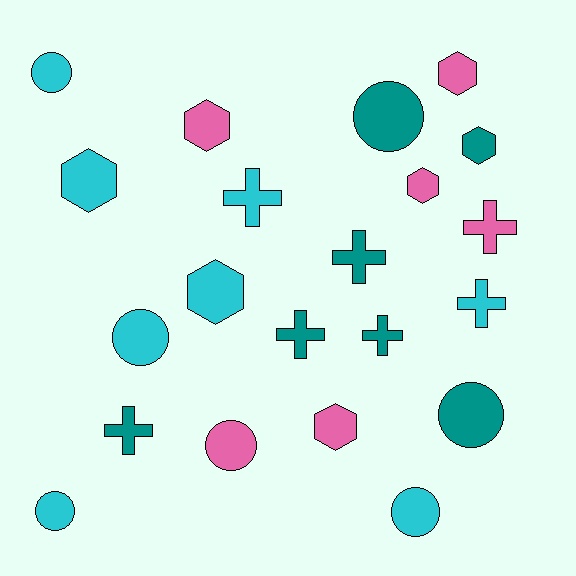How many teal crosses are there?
There are 4 teal crosses.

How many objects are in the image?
There are 21 objects.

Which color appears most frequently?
Cyan, with 8 objects.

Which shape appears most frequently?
Hexagon, with 7 objects.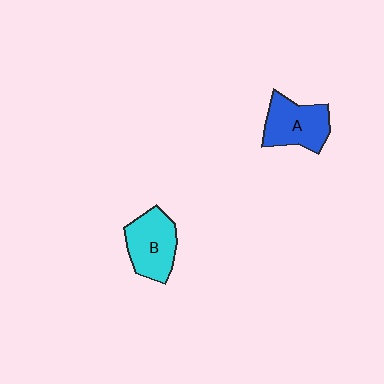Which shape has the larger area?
Shape B (cyan).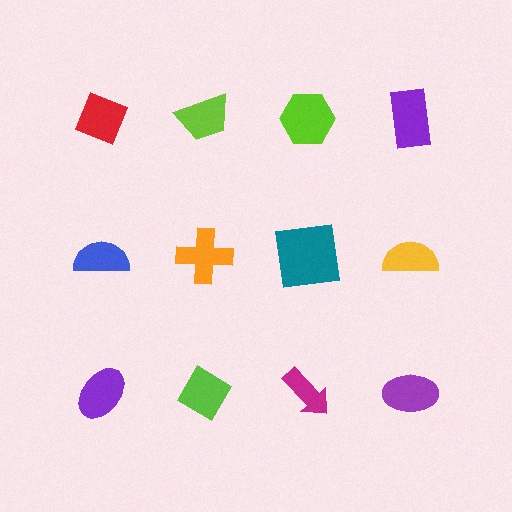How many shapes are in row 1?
4 shapes.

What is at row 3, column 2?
A lime diamond.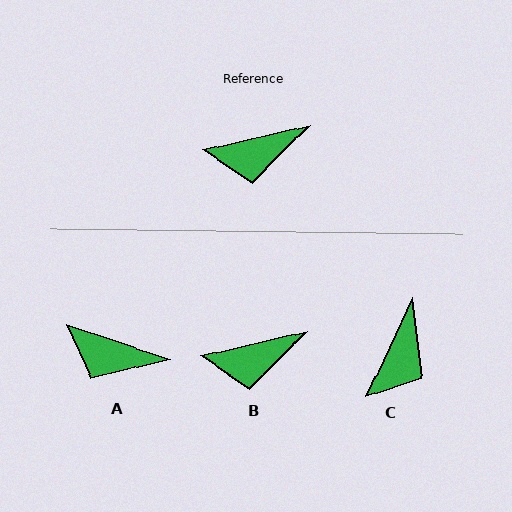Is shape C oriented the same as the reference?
No, it is off by about 52 degrees.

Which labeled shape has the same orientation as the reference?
B.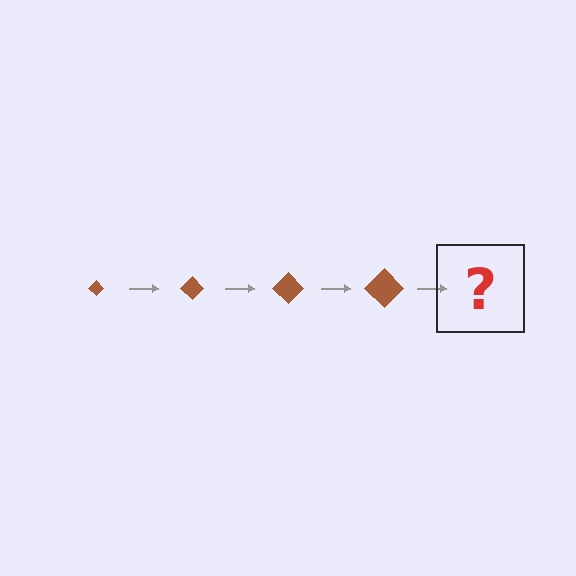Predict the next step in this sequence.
The next step is a brown diamond, larger than the previous one.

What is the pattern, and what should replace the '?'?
The pattern is that the diamond gets progressively larger each step. The '?' should be a brown diamond, larger than the previous one.